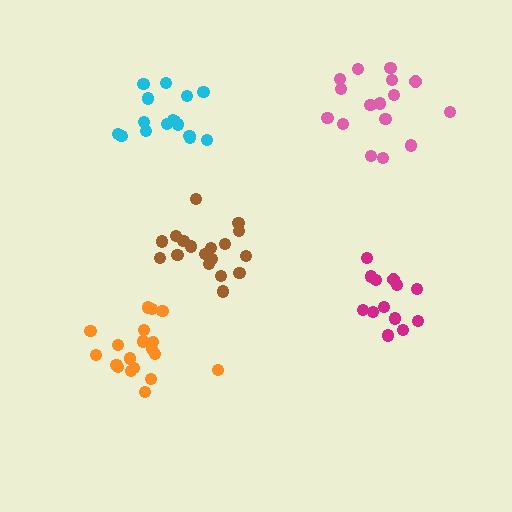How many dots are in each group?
Group 1: 19 dots, Group 2: 13 dots, Group 3: 18 dots, Group 4: 16 dots, Group 5: 16 dots (82 total).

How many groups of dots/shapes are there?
There are 5 groups.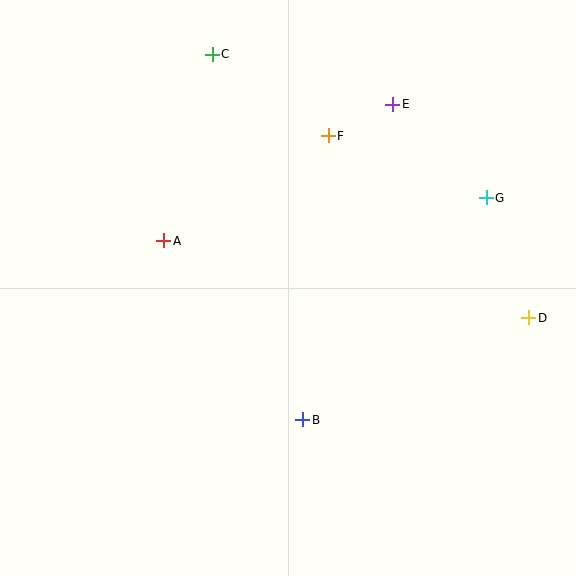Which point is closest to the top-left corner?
Point C is closest to the top-left corner.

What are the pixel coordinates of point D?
Point D is at (528, 318).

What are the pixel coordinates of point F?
Point F is at (328, 136).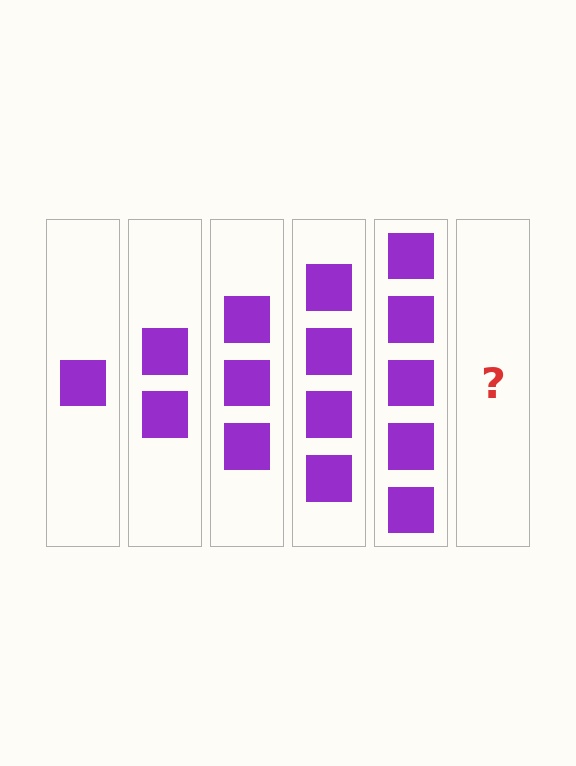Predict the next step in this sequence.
The next step is 6 squares.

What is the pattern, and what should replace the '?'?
The pattern is that each step adds one more square. The '?' should be 6 squares.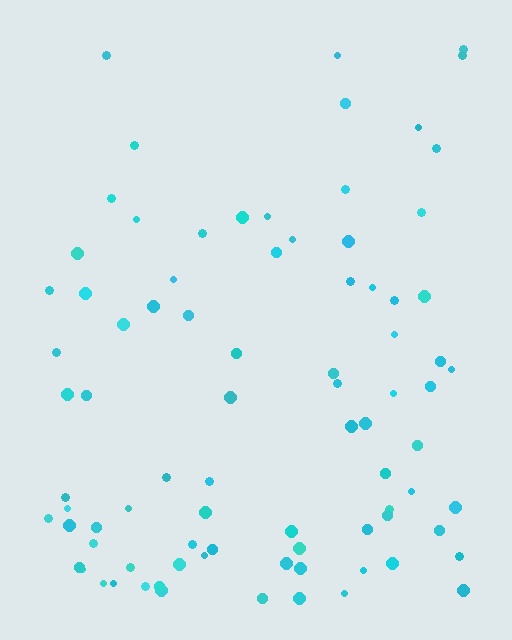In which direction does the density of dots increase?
From top to bottom, with the bottom side densest.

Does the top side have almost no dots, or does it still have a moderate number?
Still a moderate number, just noticeably fewer than the bottom.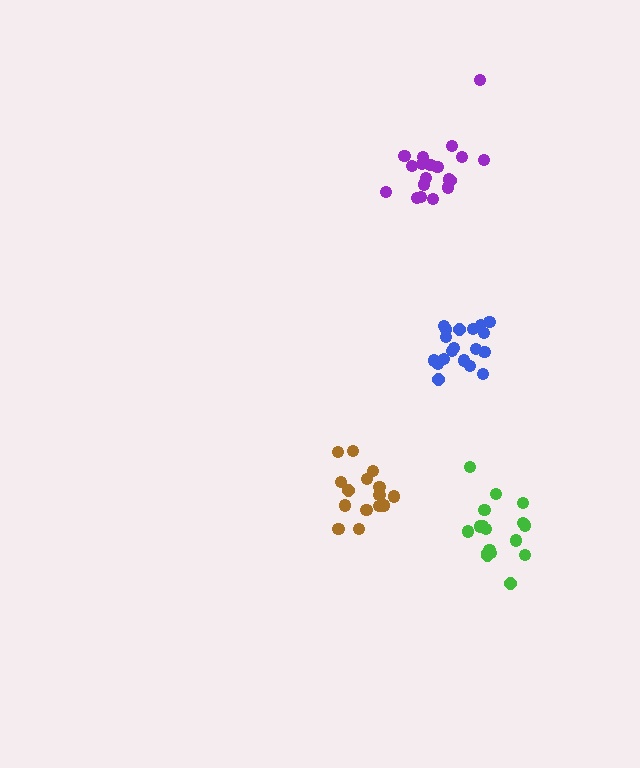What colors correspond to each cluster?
The clusters are colored: blue, green, brown, purple.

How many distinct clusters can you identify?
There are 4 distinct clusters.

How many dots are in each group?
Group 1: 19 dots, Group 2: 17 dots, Group 3: 15 dots, Group 4: 19 dots (70 total).